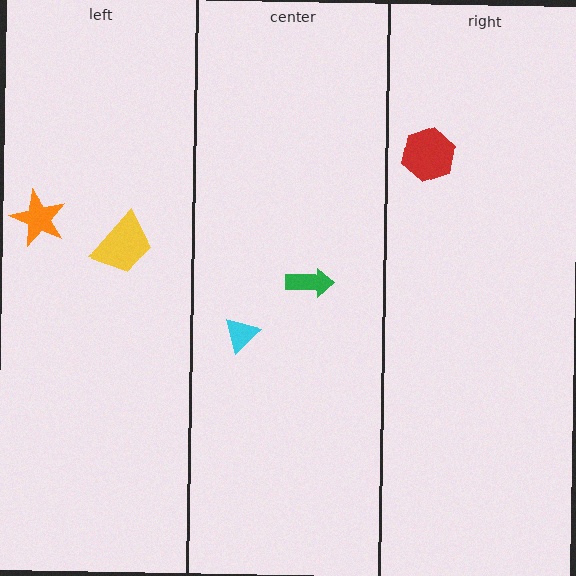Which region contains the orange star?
The left region.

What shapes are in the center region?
The green arrow, the cyan triangle.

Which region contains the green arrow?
The center region.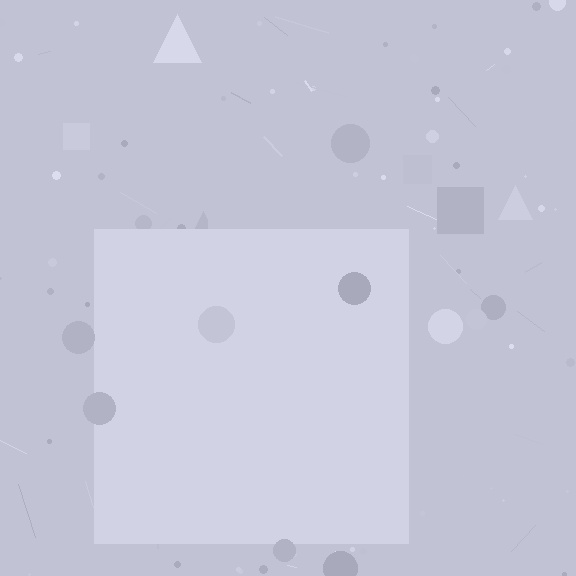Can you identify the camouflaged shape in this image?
The camouflaged shape is a square.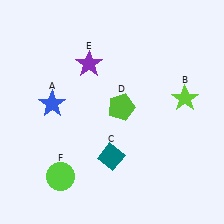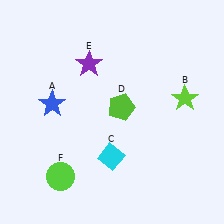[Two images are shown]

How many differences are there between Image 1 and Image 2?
There is 1 difference between the two images.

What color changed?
The diamond (C) changed from teal in Image 1 to cyan in Image 2.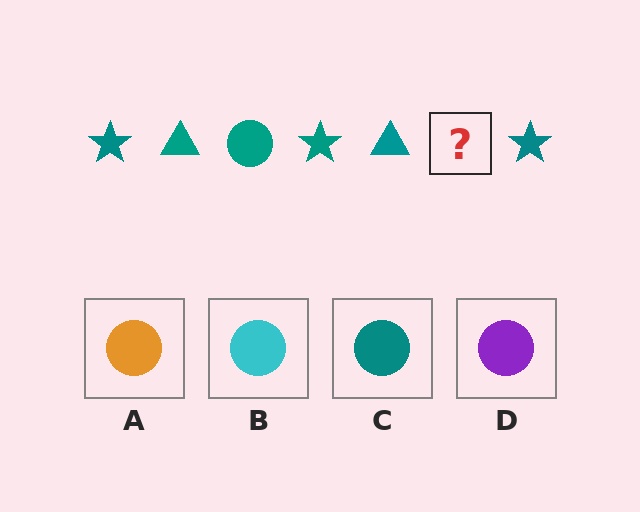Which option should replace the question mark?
Option C.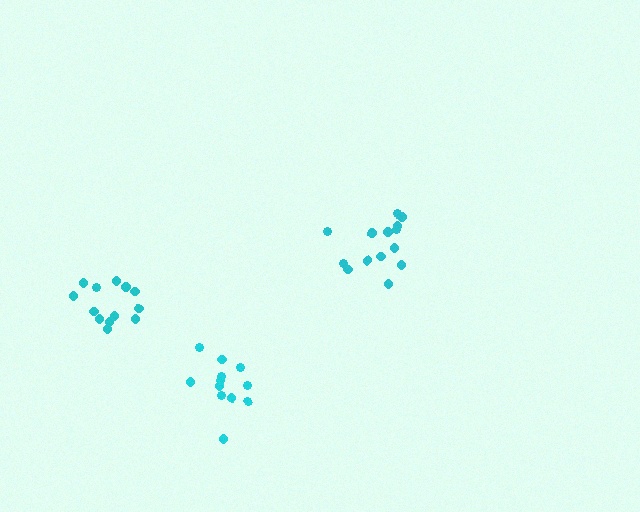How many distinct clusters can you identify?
There are 3 distinct clusters.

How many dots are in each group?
Group 1: 15 dots, Group 2: 13 dots, Group 3: 12 dots (40 total).